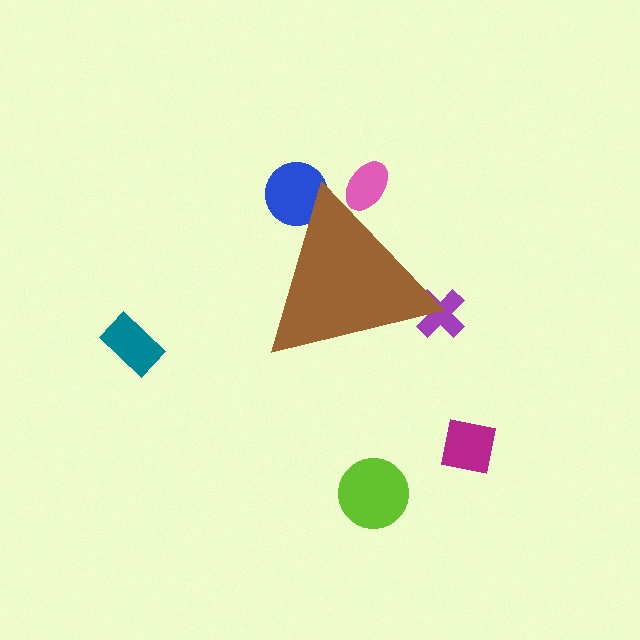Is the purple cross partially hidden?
Yes, the purple cross is partially hidden behind the brown triangle.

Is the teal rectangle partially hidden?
No, the teal rectangle is fully visible.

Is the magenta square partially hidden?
No, the magenta square is fully visible.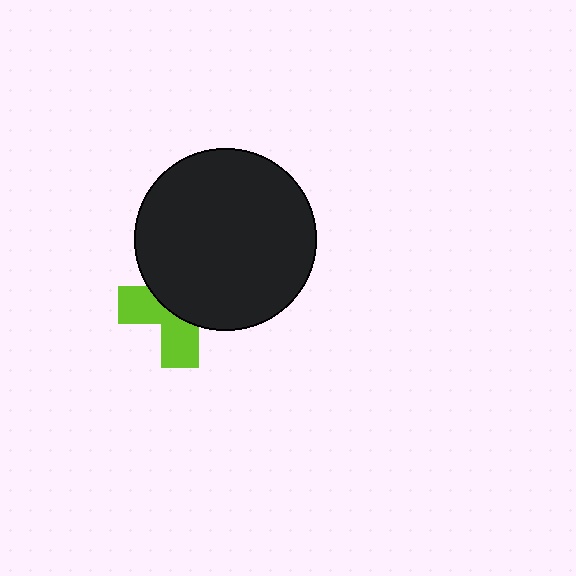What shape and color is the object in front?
The object in front is a black circle.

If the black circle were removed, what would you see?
You would see the complete lime cross.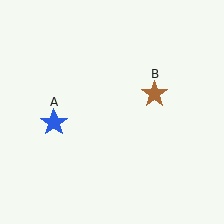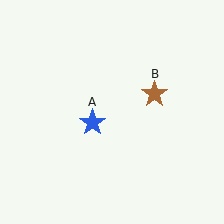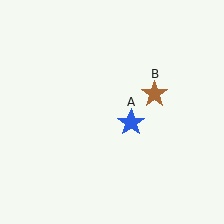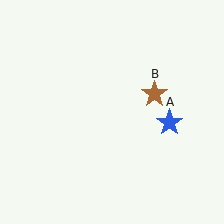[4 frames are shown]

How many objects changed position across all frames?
1 object changed position: blue star (object A).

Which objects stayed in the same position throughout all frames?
Brown star (object B) remained stationary.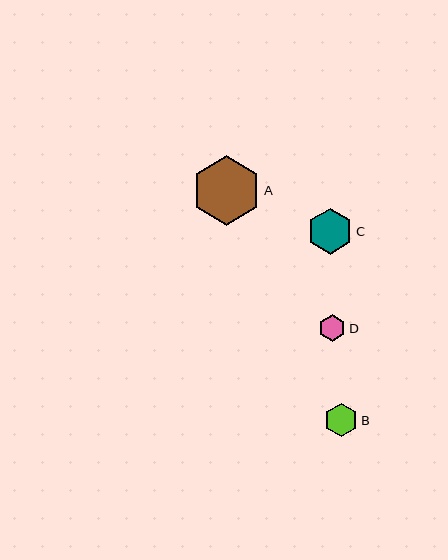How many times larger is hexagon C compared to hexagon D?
Hexagon C is approximately 1.7 times the size of hexagon D.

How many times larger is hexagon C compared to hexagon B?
Hexagon C is approximately 1.4 times the size of hexagon B.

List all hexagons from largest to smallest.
From largest to smallest: A, C, B, D.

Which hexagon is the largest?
Hexagon A is the largest with a size of approximately 69 pixels.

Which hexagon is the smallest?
Hexagon D is the smallest with a size of approximately 27 pixels.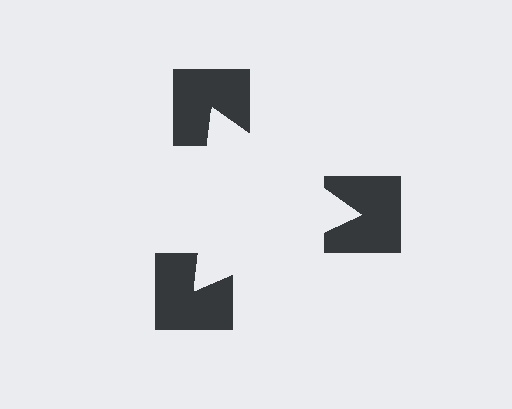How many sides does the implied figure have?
3 sides.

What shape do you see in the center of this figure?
An illusory triangle — its edges are inferred from the aligned wedge cuts in the notched squares, not physically drawn.